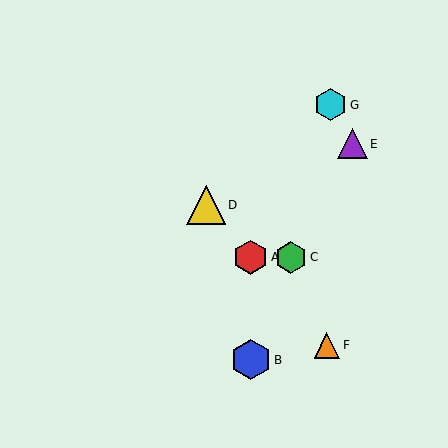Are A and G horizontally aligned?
No, A is at y≈257 and G is at y≈105.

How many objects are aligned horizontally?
2 objects (A, C) are aligned horizontally.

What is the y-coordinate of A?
Object A is at y≈257.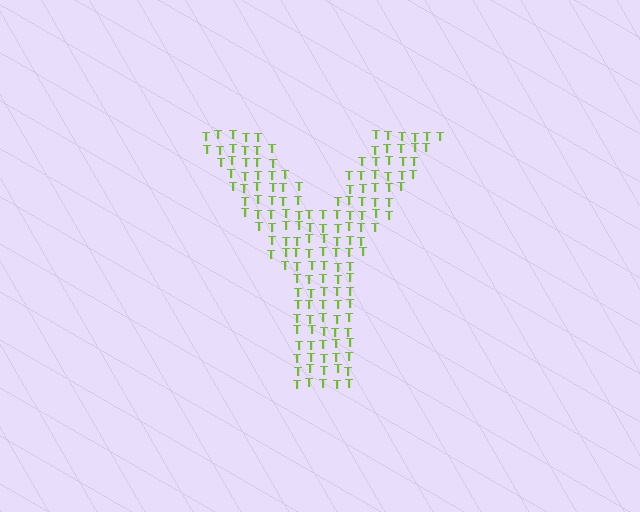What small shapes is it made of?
It is made of small letter T's.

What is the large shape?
The large shape is the letter Y.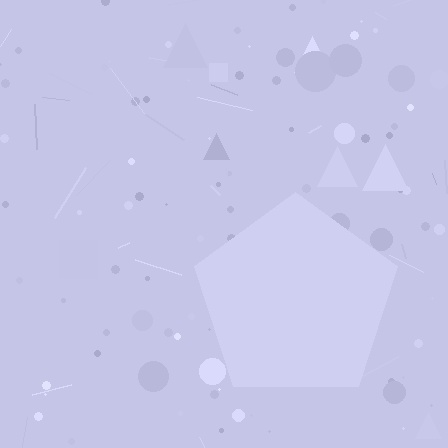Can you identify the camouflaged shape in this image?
The camouflaged shape is a pentagon.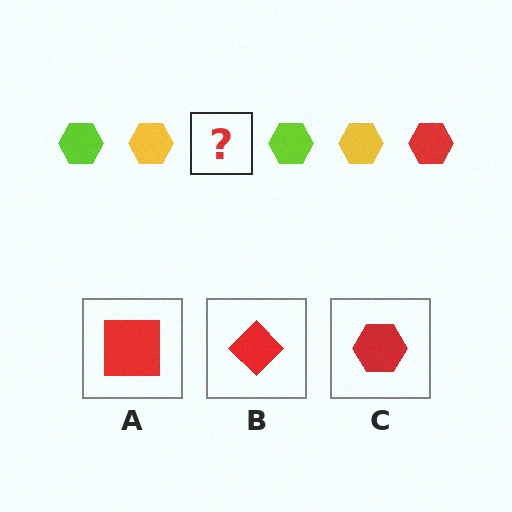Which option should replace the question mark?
Option C.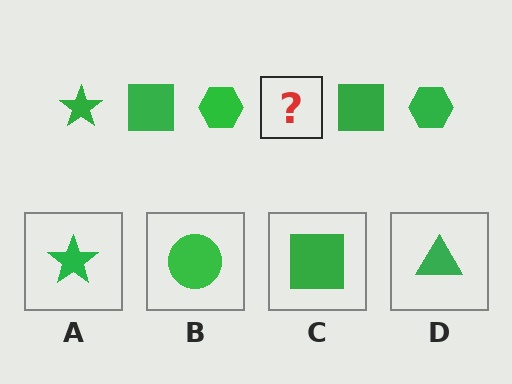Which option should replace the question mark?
Option A.